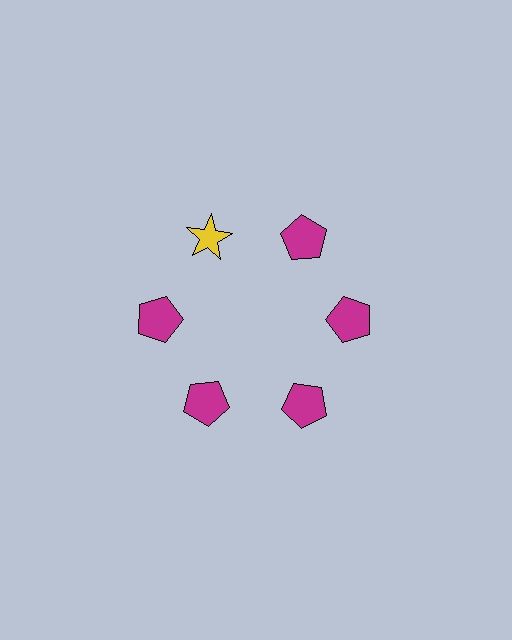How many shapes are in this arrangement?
There are 6 shapes arranged in a ring pattern.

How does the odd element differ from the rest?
It differs in both color (yellow instead of magenta) and shape (star instead of pentagon).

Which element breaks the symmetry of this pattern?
The yellow star at roughly the 11 o'clock position breaks the symmetry. All other shapes are magenta pentagons.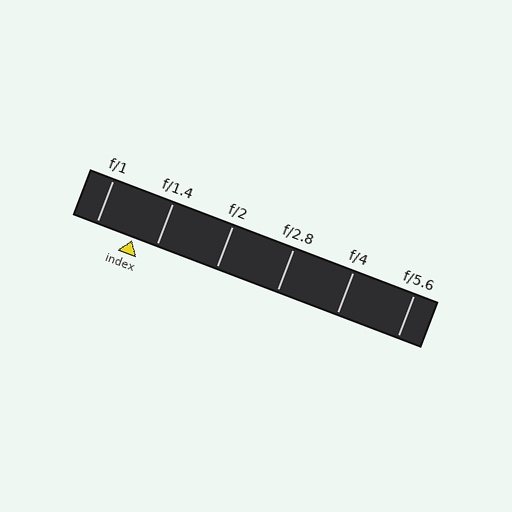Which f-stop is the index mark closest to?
The index mark is closest to f/1.4.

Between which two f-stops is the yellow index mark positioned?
The index mark is between f/1 and f/1.4.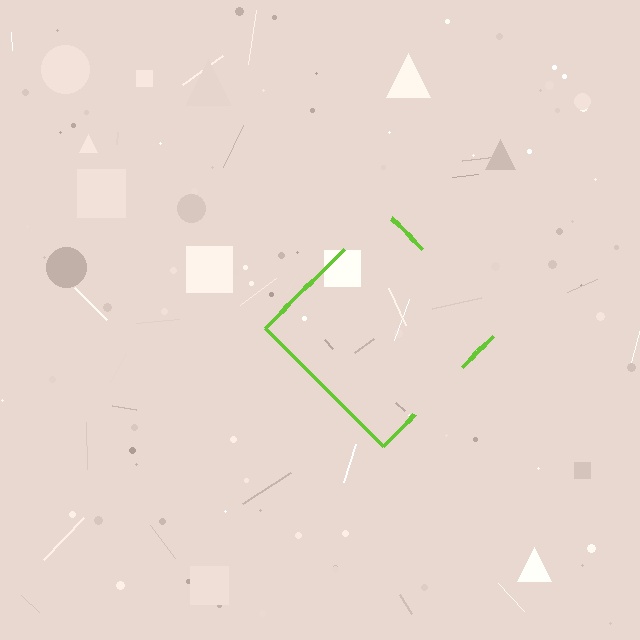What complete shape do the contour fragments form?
The contour fragments form a diamond.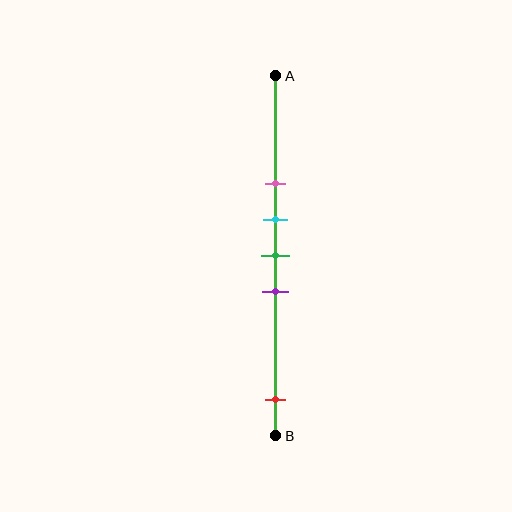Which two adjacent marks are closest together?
The cyan and green marks are the closest adjacent pair.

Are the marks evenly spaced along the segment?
No, the marks are not evenly spaced.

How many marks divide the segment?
There are 5 marks dividing the segment.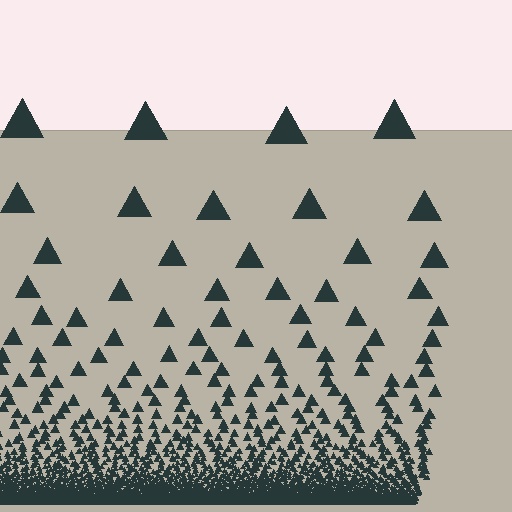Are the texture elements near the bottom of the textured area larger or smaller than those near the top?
Smaller. The gradient is inverted — elements near the bottom are smaller and denser.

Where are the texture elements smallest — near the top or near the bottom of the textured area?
Near the bottom.